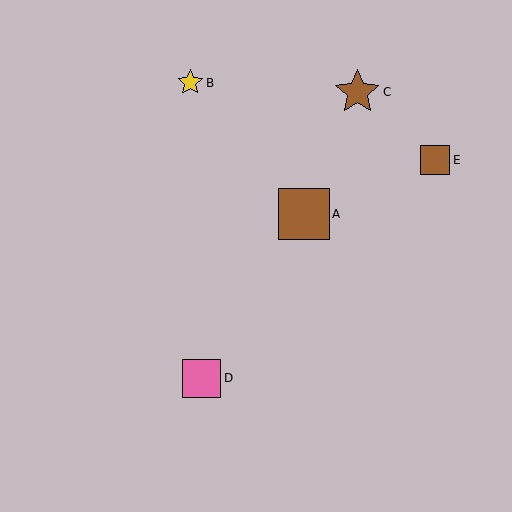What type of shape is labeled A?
Shape A is a brown square.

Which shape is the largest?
The brown square (labeled A) is the largest.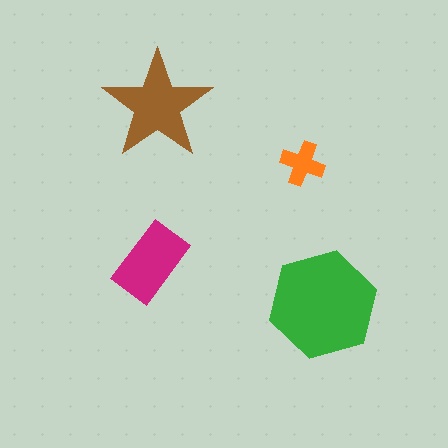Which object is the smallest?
The orange cross.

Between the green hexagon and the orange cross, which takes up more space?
The green hexagon.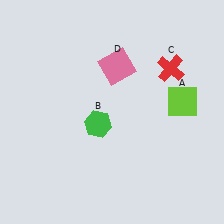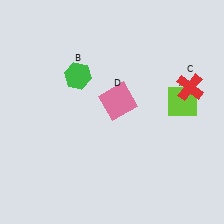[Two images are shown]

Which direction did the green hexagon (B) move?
The green hexagon (B) moved up.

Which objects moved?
The objects that moved are: the green hexagon (B), the red cross (C), the pink square (D).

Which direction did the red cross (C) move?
The red cross (C) moved right.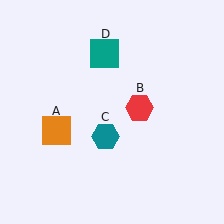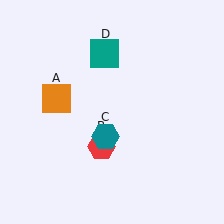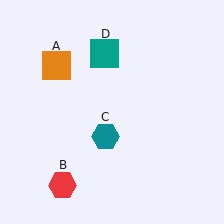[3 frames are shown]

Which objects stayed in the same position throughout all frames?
Teal hexagon (object C) and teal square (object D) remained stationary.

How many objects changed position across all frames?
2 objects changed position: orange square (object A), red hexagon (object B).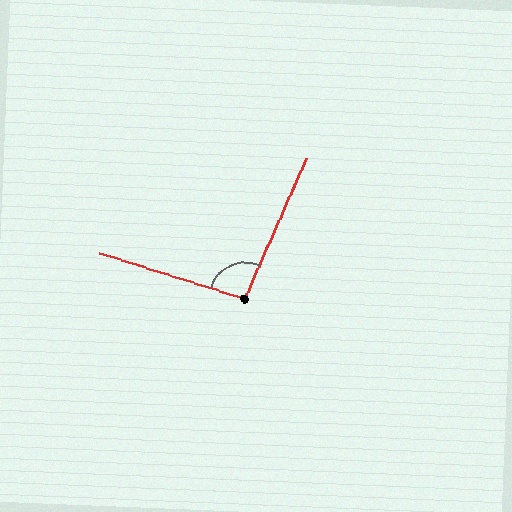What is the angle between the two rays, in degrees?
Approximately 96 degrees.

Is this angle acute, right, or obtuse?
It is obtuse.